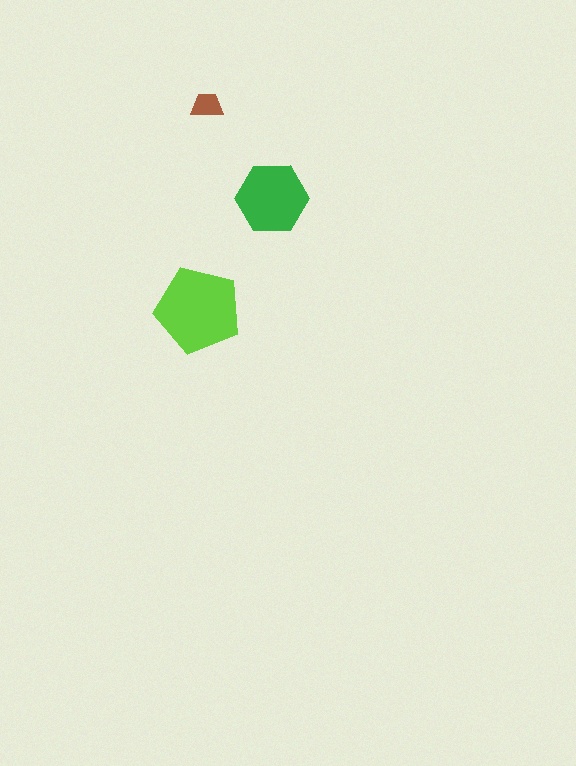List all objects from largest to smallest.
The lime pentagon, the green hexagon, the brown trapezoid.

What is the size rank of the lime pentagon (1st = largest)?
1st.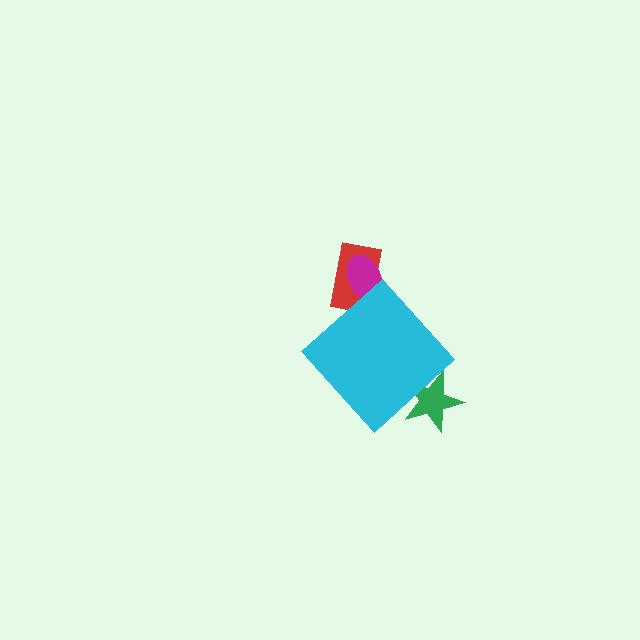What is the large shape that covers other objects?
A cyan diamond.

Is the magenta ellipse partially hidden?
Yes, the magenta ellipse is partially hidden behind the cyan diamond.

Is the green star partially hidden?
Yes, the green star is partially hidden behind the cyan diamond.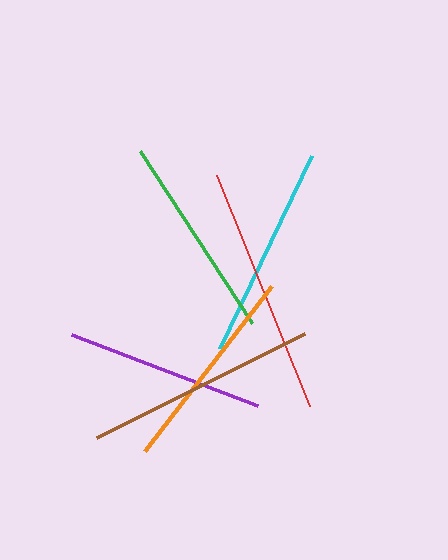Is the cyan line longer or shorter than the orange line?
The cyan line is longer than the orange line.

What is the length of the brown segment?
The brown segment is approximately 233 pixels long.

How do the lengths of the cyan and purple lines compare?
The cyan and purple lines are approximately the same length.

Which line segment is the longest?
The red line is the longest at approximately 249 pixels.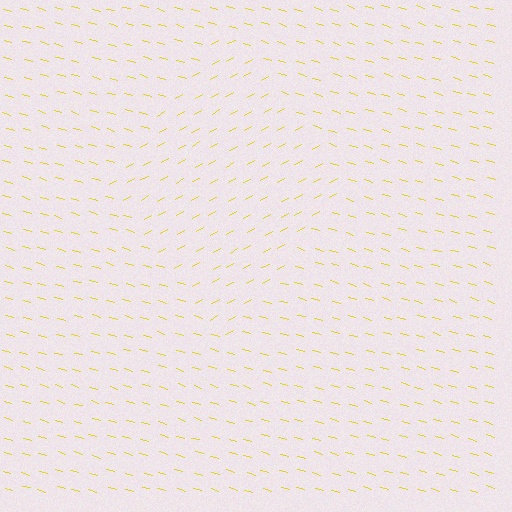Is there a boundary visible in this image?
Yes, there is a texture boundary formed by a change in line orientation.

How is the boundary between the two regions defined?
The boundary is defined purely by a change in line orientation (approximately 45 degrees difference). All lines are the same color and thickness.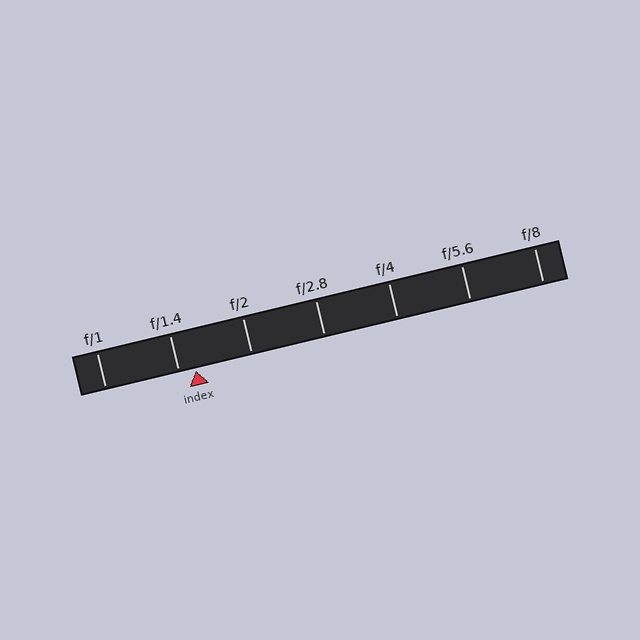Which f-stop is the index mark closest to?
The index mark is closest to f/1.4.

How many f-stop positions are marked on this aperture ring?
There are 7 f-stop positions marked.